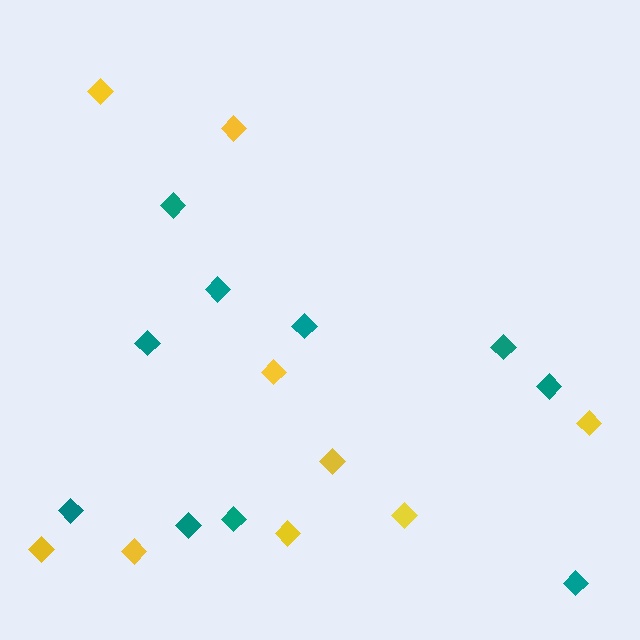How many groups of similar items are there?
There are 2 groups: one group of yellow diamonds (9) and one group of teal diamonds (10).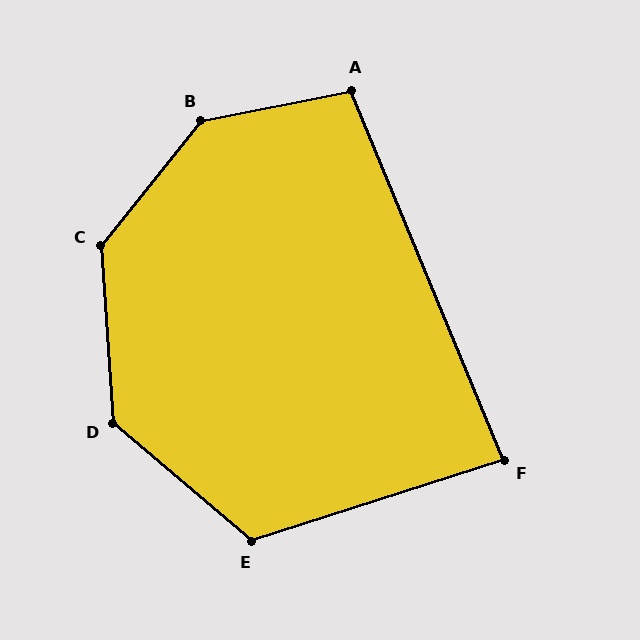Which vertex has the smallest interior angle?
F, at approximately 85 degrees.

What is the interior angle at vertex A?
Approximately 101 degrees (obtuse).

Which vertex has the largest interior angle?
B, at approximately 140 degrees.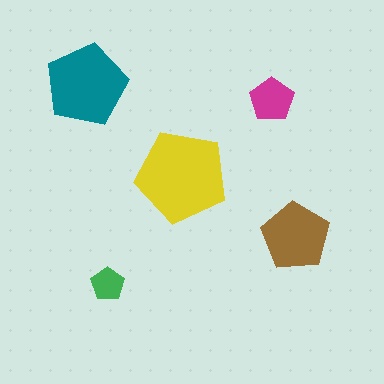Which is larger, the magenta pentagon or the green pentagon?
The magenta one.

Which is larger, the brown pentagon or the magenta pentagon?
The brown one.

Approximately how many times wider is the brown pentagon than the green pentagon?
About 2 times wider.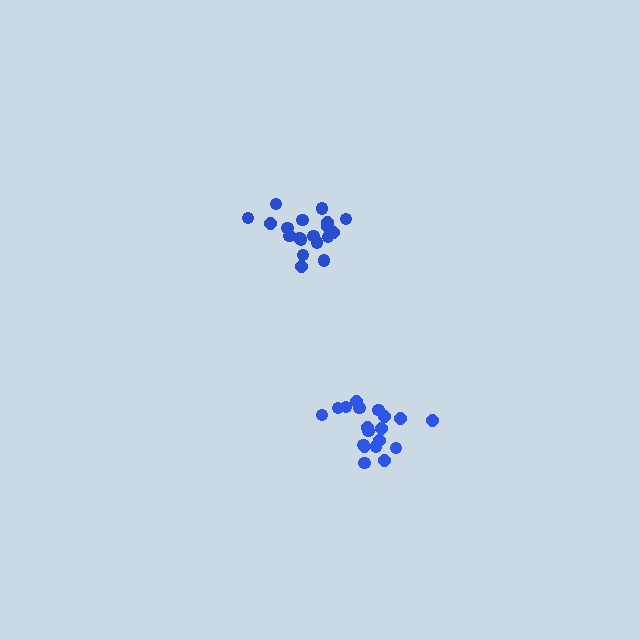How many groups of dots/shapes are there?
There are 2 groups.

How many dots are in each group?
Group 1: 19 dots, Group 2: 19 dots (38 total).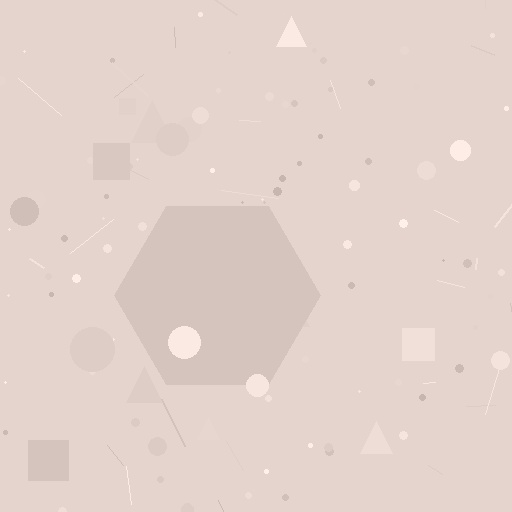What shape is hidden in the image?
A hexagon is hidden in the image.